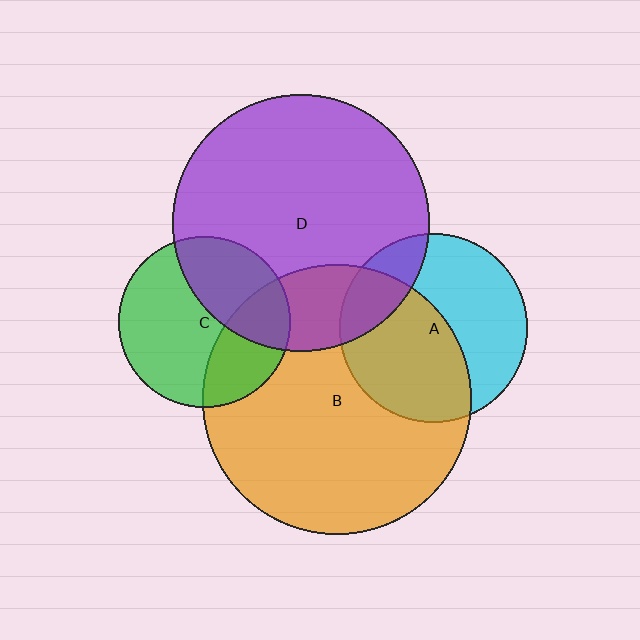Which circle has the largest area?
Circle B (orange).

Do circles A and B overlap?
Yes.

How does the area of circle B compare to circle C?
Approximately 2.5 times.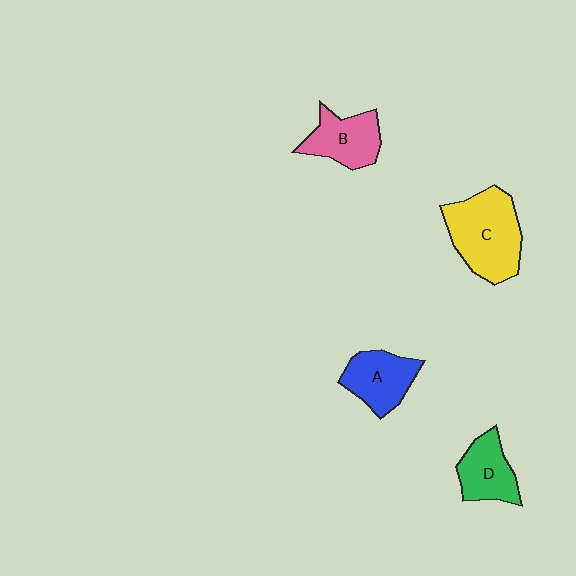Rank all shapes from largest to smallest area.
From largest to smallest: C (yellow), A (blue), B (pink), D (green).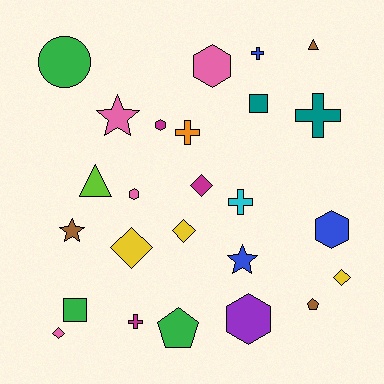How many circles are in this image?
There is 1 circle.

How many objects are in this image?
There are 25 objects.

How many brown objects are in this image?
There are 3 brown objects.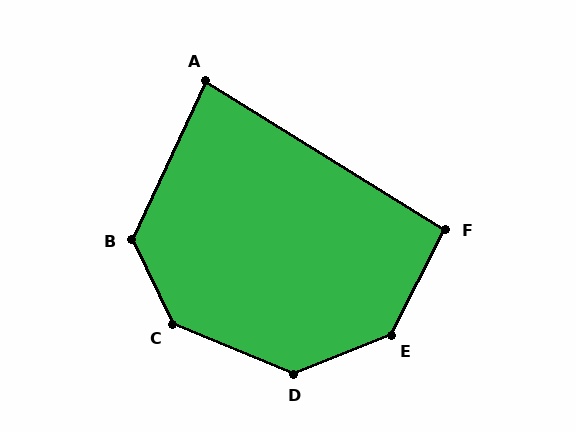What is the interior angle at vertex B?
Approximately 129 degrees (obtuse).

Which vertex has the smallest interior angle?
A, at approximately 83 degrees.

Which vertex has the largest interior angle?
E, at approximately 138 degrees.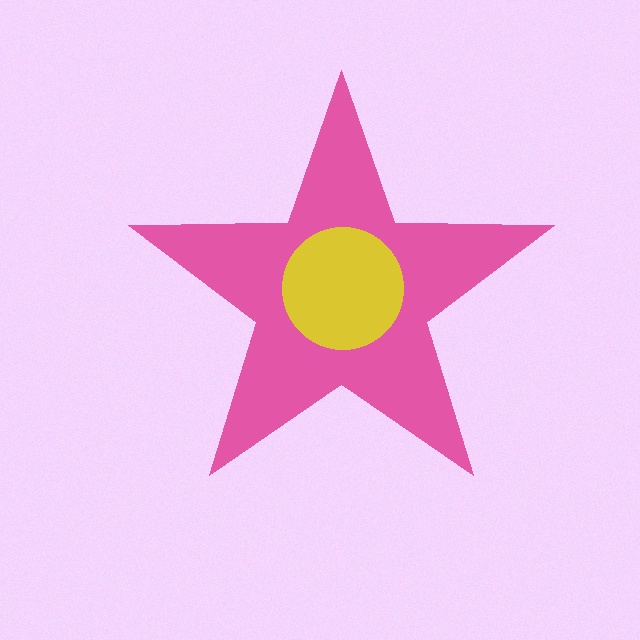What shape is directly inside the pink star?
The yellow circle.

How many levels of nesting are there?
2.